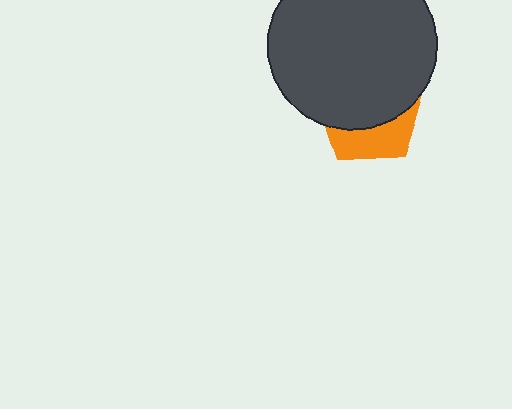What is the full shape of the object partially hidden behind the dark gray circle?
The partially hidden object is an orange pentagon.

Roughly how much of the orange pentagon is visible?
A small part of it is visible (roughly 35%).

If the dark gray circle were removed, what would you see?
You would see the complete orange pentagon.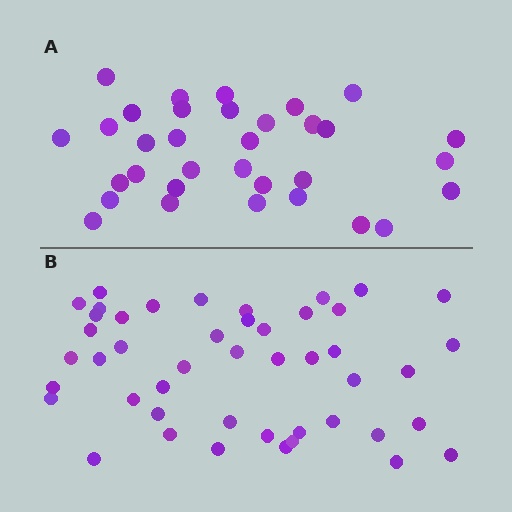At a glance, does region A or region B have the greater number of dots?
Region B (the bottom region) has more dots.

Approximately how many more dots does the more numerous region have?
Region B has approximately 15 more dots than region A.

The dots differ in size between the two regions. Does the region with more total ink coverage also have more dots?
No. Region A has more total ink coverage because its dots are larger, but region B actually contains more individual dots. Total area can be misleading — the number of items is what matters here.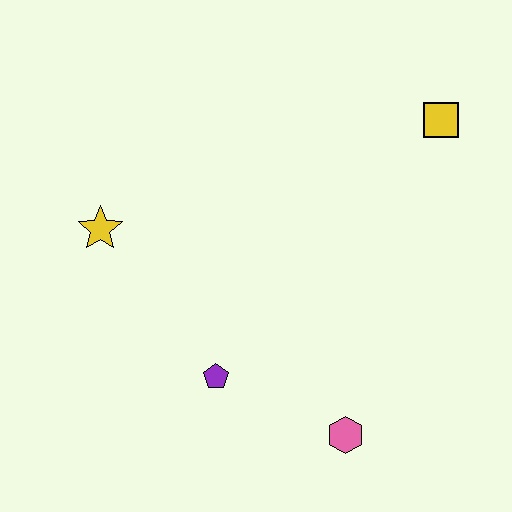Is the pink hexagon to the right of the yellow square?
No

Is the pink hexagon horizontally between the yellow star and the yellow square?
Yes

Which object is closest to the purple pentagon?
The pink hexagon is closest to the purple pentagon.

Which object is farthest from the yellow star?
The yellow square is farthest from the yellow star.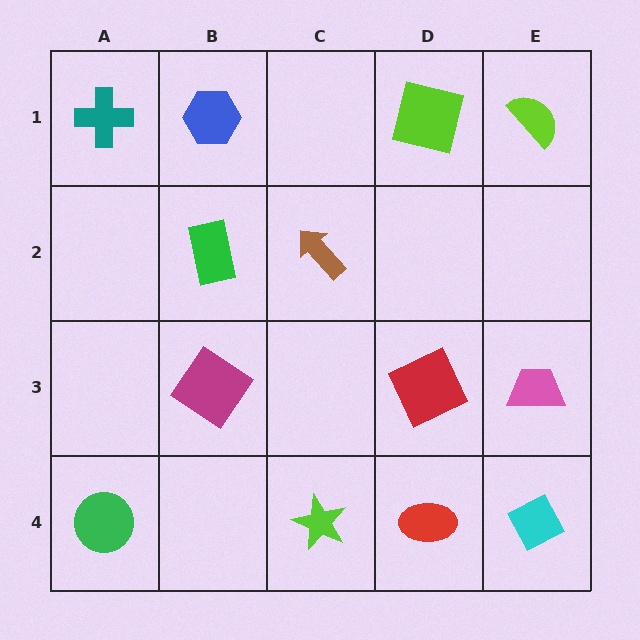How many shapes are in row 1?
4 shapes.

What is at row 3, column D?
A red square.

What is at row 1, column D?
A lime square.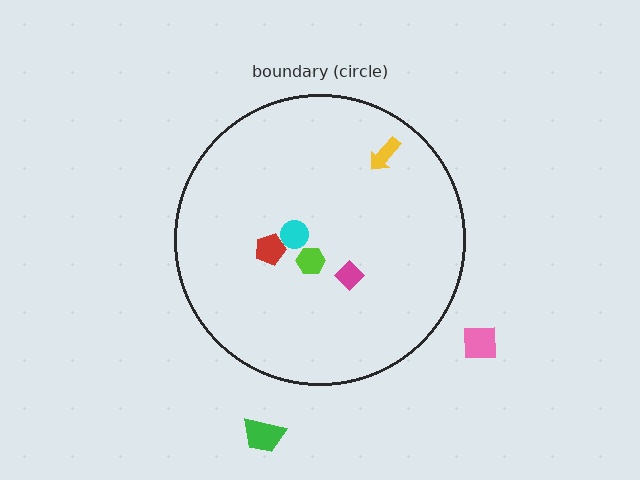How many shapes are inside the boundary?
5 inside, 2 outside.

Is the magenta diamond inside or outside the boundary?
Inside.